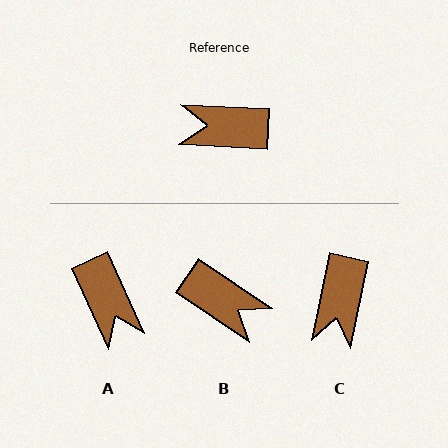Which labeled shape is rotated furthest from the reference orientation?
B, about 149 degrees away.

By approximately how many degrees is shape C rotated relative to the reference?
Approximately 81 degrees counter-clockwise.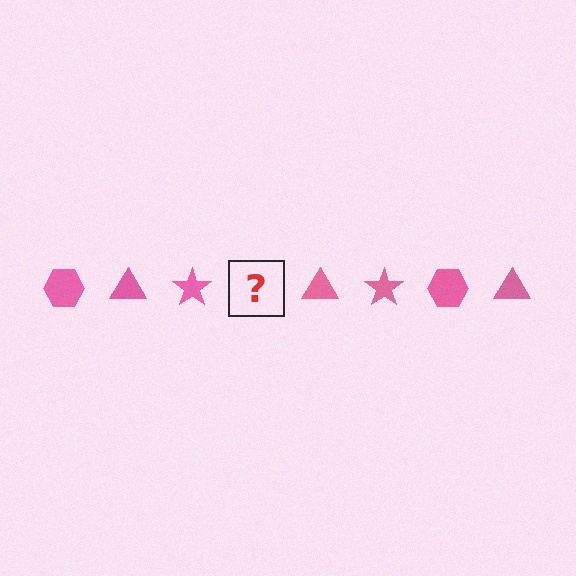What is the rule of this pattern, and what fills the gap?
The rule is that the pattern cycles through hexagon, triangle, star shapes in pink. The gap should be filled with a pink hexagon.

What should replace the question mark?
The question mark should be replaced with a pink hexagon.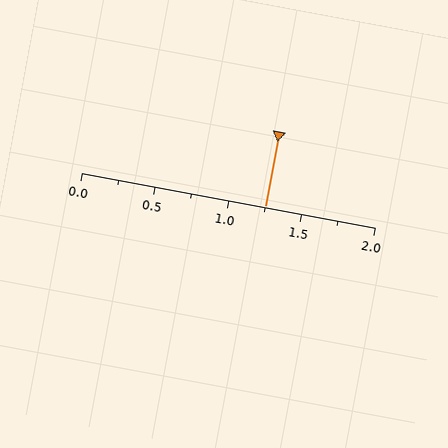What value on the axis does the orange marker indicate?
The marker indicates approximately 1.25.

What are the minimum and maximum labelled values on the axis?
The axis runs from 0.0 to 2.0.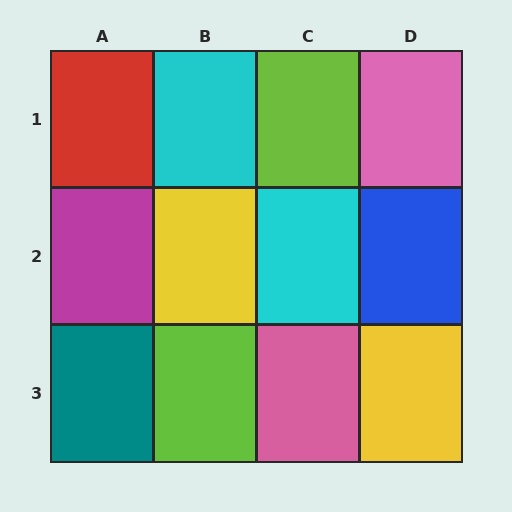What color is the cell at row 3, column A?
Teal.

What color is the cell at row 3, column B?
Lime.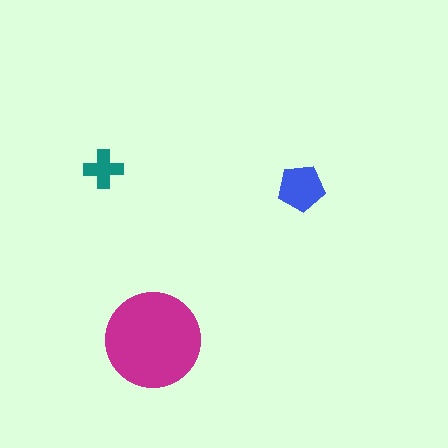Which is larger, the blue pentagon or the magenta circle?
The magenta circle.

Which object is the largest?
The magenta circle.